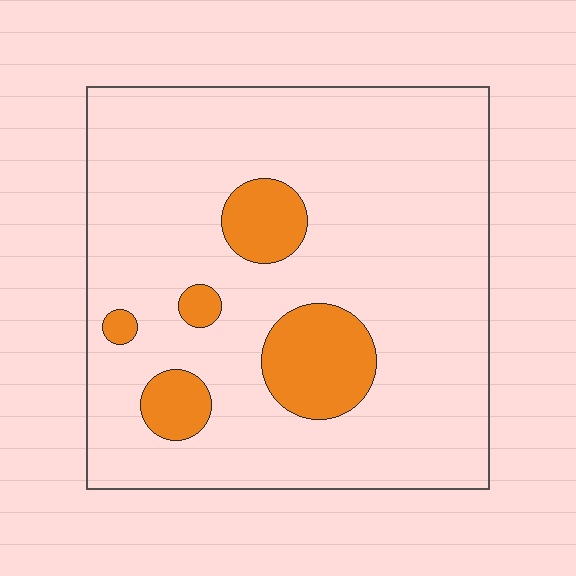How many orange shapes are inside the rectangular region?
5.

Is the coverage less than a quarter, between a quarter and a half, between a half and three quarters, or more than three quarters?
Less than a quarter.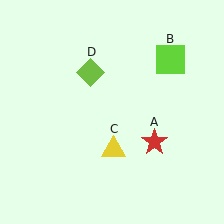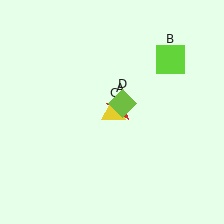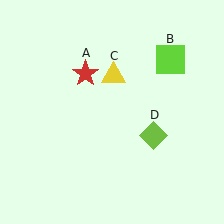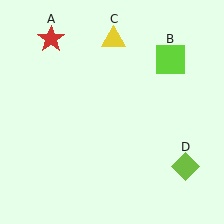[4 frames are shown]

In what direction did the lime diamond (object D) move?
The lime diamond (object D) moved down and to the right.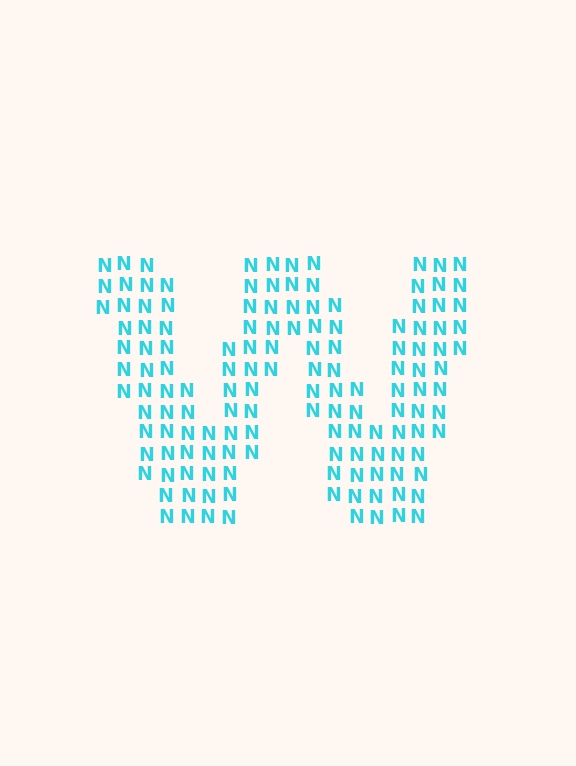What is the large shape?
The large shape is the letter W.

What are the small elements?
The small elements are letter N's.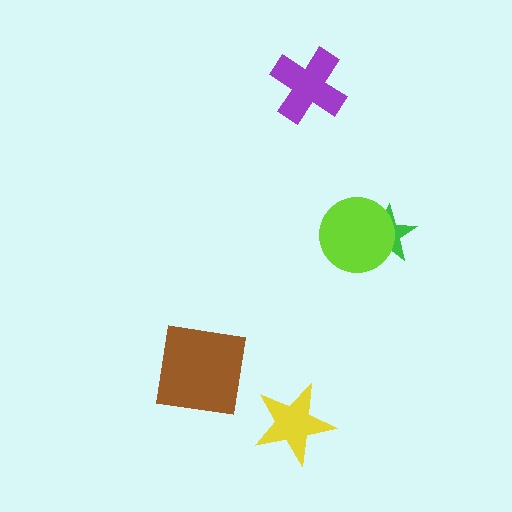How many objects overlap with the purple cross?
0 objects overlap with the purple cross.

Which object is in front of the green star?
The lime circle is in front of the green star.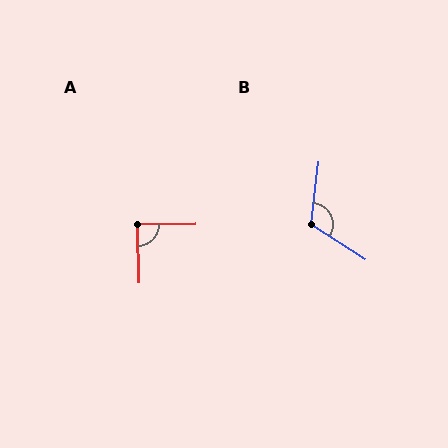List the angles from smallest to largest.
A (89°), B (116°).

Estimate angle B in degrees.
Approximately 116 degrees.